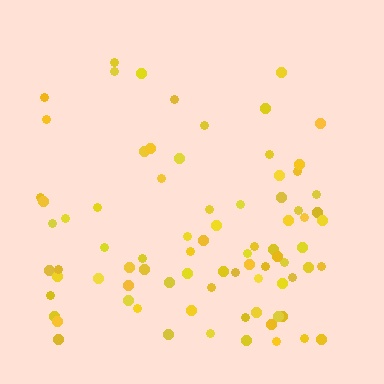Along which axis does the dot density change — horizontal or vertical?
Vertical.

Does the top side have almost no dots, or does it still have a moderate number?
Still a moderate number, just noticeably fewer than the bottom.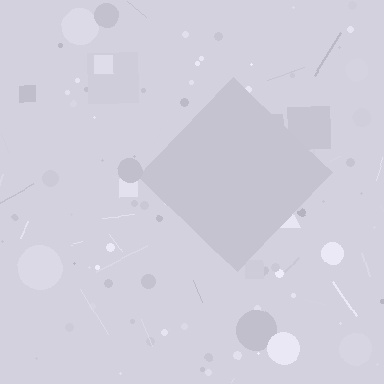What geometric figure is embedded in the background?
A diamond is embedded in the background.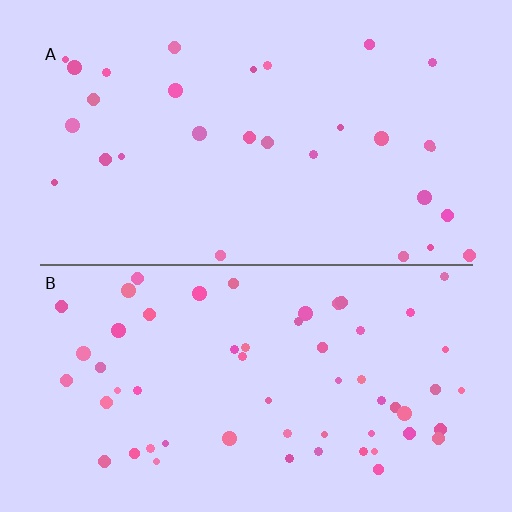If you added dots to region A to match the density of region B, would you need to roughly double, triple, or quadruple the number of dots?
Approximately double.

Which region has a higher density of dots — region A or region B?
B (the bottom).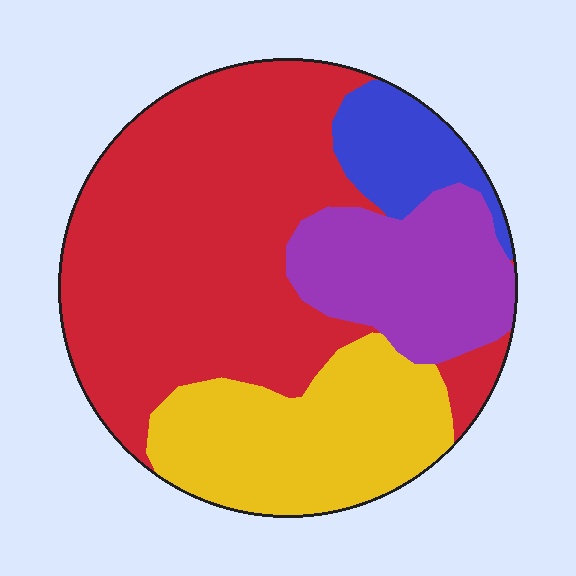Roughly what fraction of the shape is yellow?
Yellow takes up about one quarter (1/4) of the shape.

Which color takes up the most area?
Red, at roughly 50%.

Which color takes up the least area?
Blue, at roughly 10%.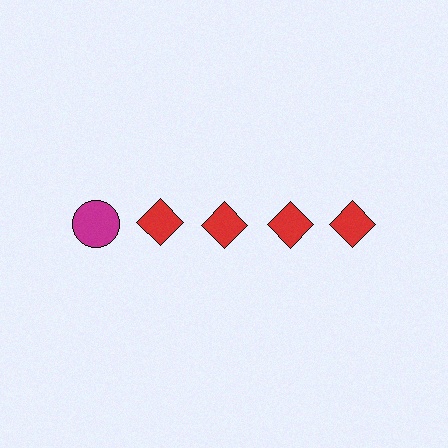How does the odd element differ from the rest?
It differs in both color (magenta instead of red) and shape (circle instead of diamond).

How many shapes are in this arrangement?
There are 5 shapes arranged in a grid pattern.